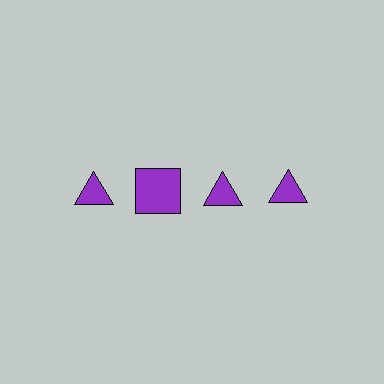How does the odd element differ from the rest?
It has a different shape: square instead of triangle.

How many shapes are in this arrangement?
There are 4 shapes arranged in a grid pattern.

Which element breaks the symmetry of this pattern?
The purple square in the top row, second from left column breaks the symmetry. All other shapes are purple triangles.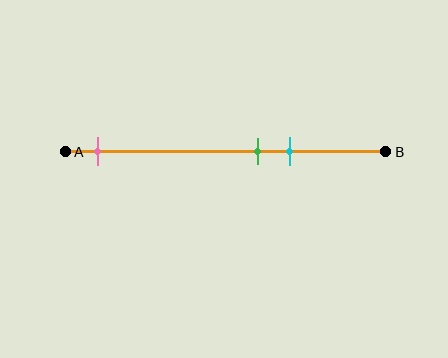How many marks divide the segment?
There are 3 marks dividing the segment.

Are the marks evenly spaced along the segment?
No, the marks are not evenly spaced.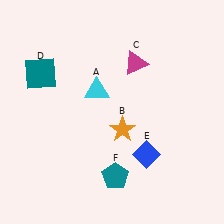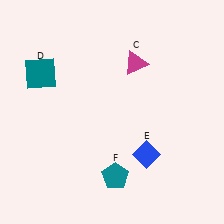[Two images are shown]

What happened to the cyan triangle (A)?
The cyan triangle (A) was removed in Image 2. It was in the top-left area of Image 1.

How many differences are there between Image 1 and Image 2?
There are 2 differences between the two images.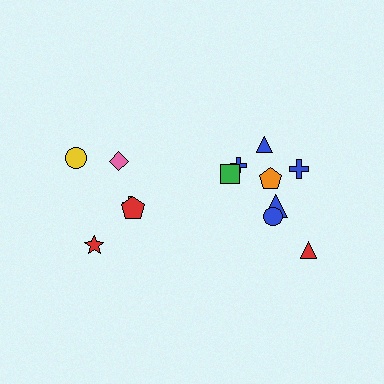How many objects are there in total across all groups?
There are 13 objects.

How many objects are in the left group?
There are 5 objects.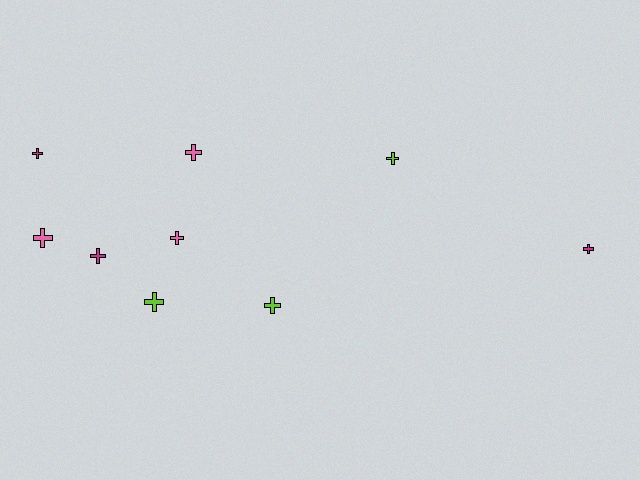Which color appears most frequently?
Magenta, with 3 objects.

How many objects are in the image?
There are 9 objects.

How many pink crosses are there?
There are 3 pink crosses.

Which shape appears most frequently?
Cross, with 9 objects.